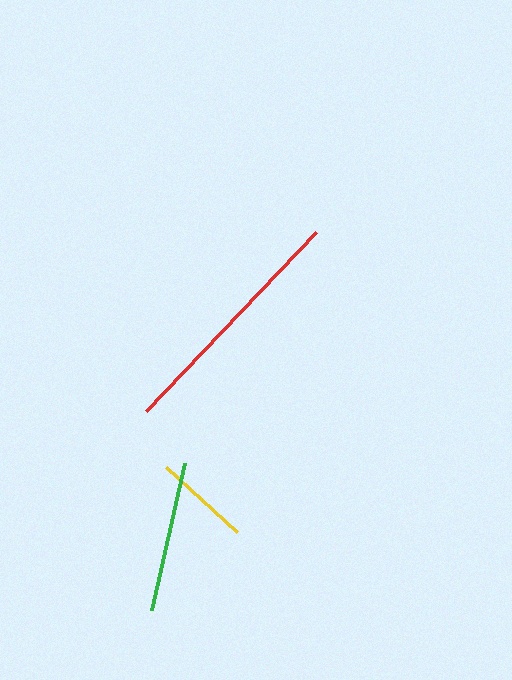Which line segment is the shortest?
The yellow line is the shortest at approximately 96 pixels.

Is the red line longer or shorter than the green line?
The red line is longer than the green line.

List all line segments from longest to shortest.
From longest to shortest: red, green, yellow.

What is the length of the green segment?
The green segment is approximately 151 pixels long.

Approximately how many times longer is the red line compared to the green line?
The red line is approximately 1.6 times the length of the green line.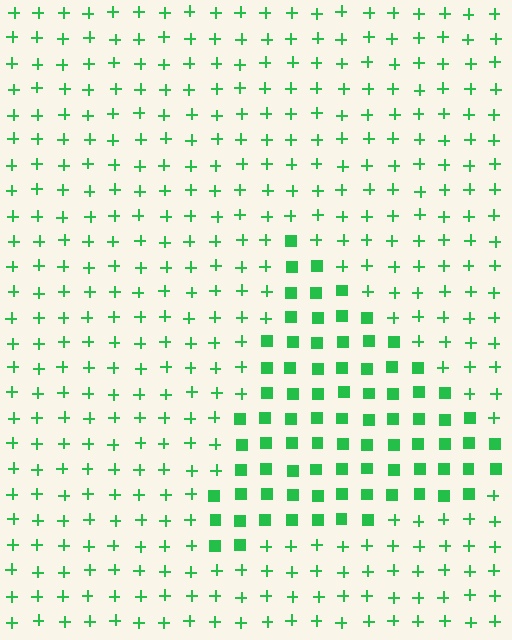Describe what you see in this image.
The image is filled with small green elements arranged in a uniform grid. A triangle-shaped region contains squares, while the surrounding area contains plus signs. The boundary is defined purely by the change in element shape.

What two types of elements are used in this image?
The image uses squares inside the triangle region and plus signs outside it.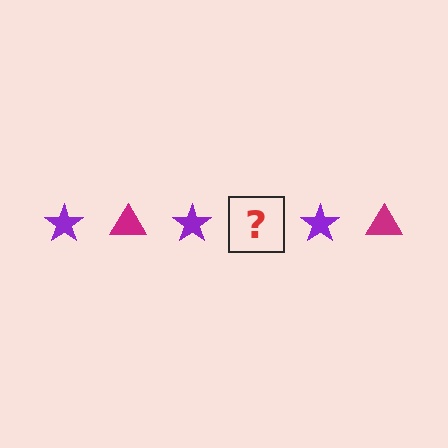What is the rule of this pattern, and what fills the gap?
The rule is that the pattern alternates between purple star and magenta triangle. The gap should be filled with a magenta triangle.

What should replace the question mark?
The question mark should be replaced with a magenta triangle.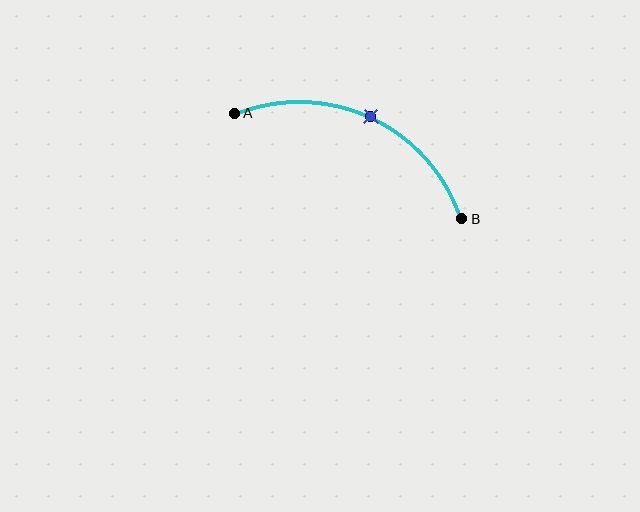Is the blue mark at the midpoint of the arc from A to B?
Yes. The blue mark lies on the arc at equal arc-length from both A and B — it is the arc midpoint.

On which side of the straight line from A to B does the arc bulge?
The arc bulges above the straight line connecting A and B.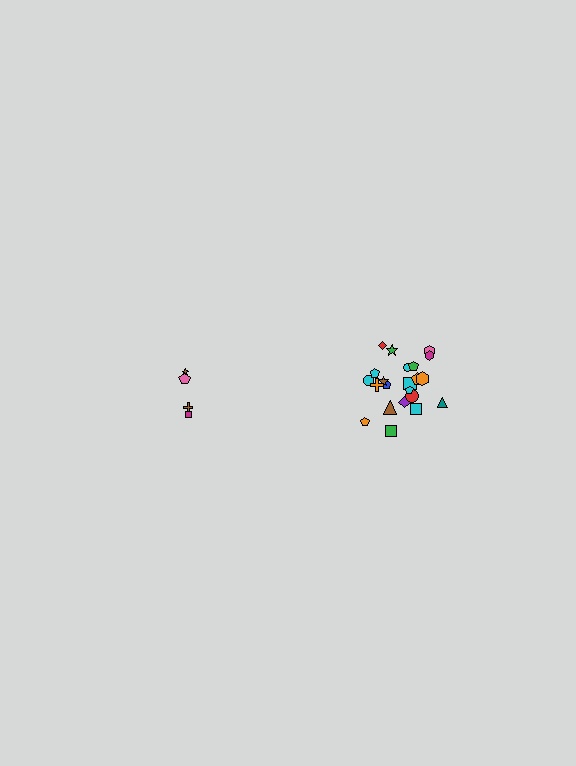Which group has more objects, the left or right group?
The right group.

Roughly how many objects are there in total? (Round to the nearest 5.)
Roughly 25 objects in total.